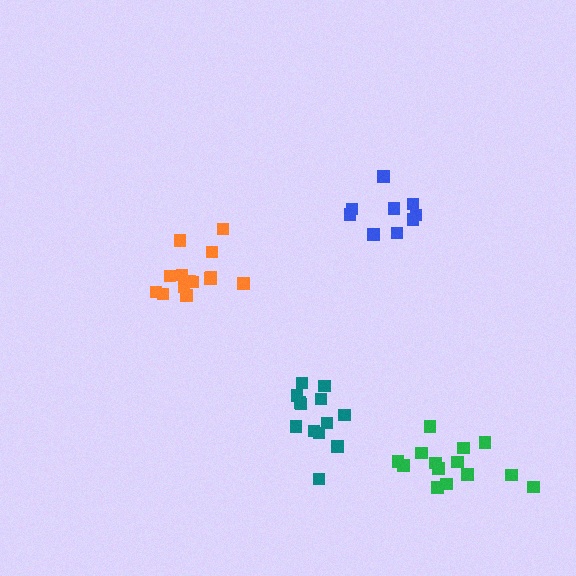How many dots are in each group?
Group 1: 15 dots, Group 2: 9 dots, Group 3: 13 dots, Group 4: 14 dots (51 total).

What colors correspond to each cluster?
The clusters are colored: orange, blue, teal, green.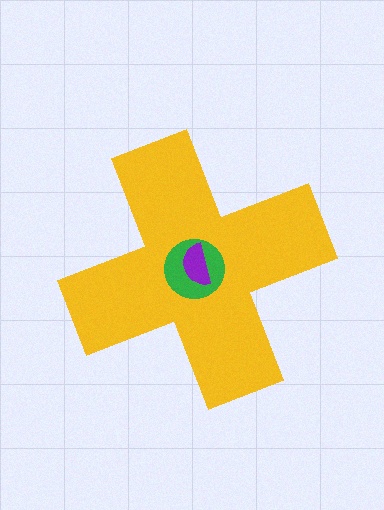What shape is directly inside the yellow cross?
The green circle.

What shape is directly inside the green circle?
The purple semicircle.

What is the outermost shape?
The yellow cross.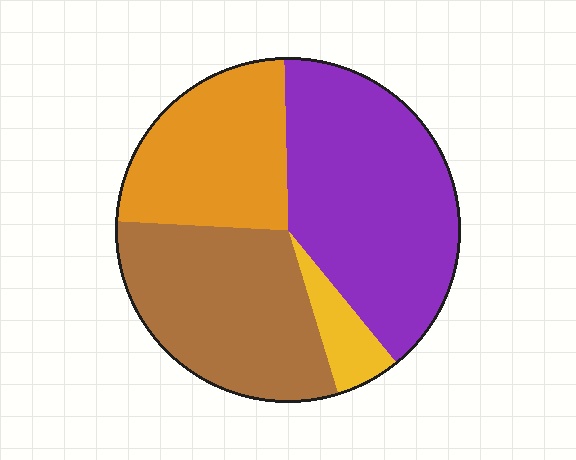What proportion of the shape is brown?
Brown takes up about one third (1/3) of the shape.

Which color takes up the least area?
Yellow, at roughly 5%.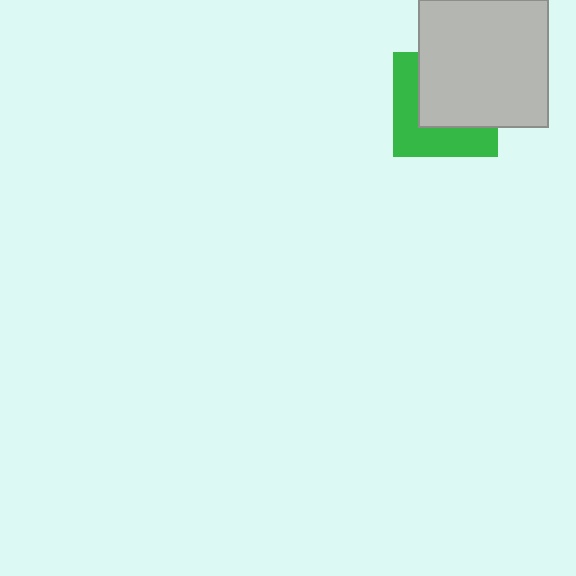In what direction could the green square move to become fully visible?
The green square could move toward the lower-left. That would shift it out from behind the light gray square entirely.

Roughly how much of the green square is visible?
A small part of it is visible (roughly 45%).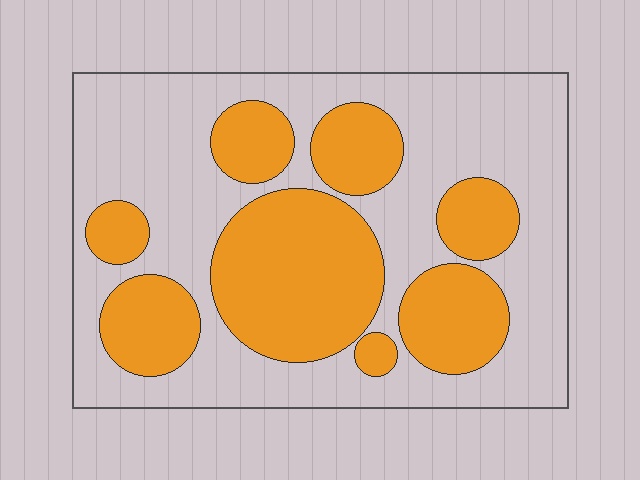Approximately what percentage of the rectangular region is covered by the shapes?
Approximately 40%.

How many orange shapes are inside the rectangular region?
8.